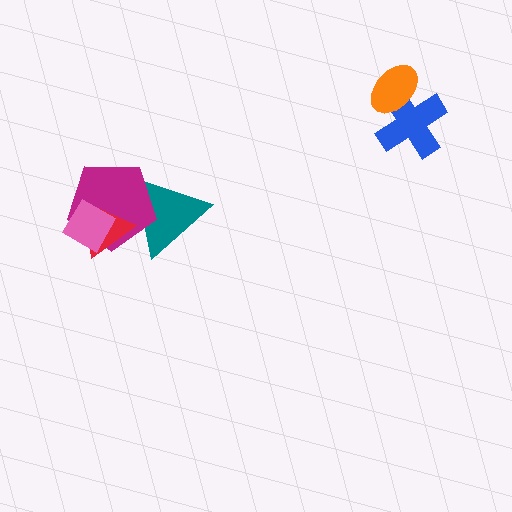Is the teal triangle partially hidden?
Yes, it is partially covered by another shape.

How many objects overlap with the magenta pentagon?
3 objects overlap with the magenta pentagon.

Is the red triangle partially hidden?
Yes, it is partially covered by another shape.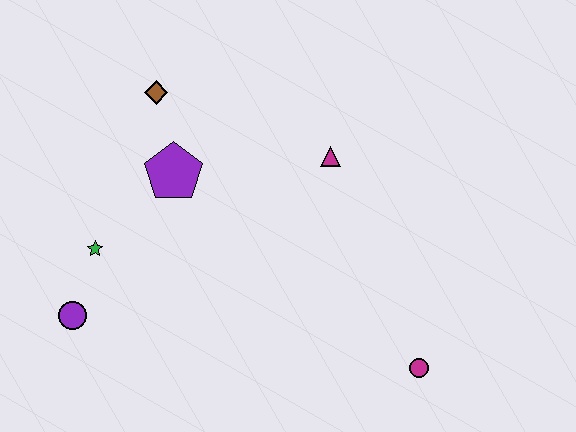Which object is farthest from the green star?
The magenta circle is farthest from the green star.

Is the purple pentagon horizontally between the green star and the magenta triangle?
Yes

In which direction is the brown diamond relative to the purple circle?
The brown diamond is above the purple circle.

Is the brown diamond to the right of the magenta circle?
No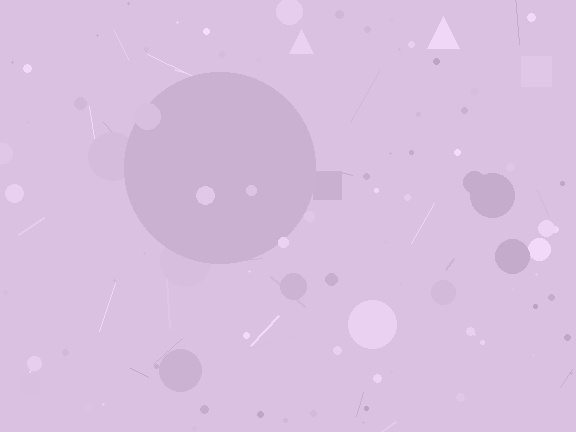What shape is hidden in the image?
A circle is hidden in the image.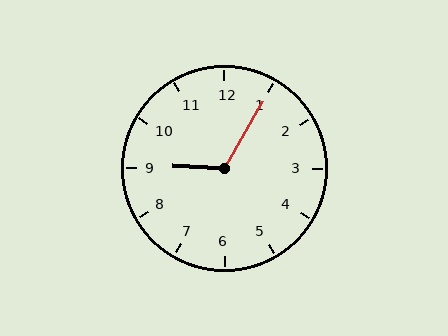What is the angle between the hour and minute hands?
Approximately 118 degrees.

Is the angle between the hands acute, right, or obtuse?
It is obtuse.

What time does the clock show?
9:05.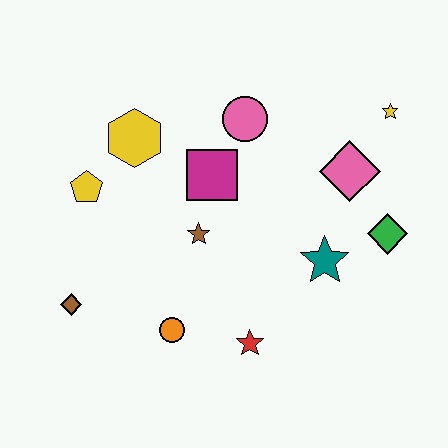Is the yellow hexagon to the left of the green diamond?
Yes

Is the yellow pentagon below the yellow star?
Yes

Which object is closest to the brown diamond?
The orange circle is closest to the brown diamond.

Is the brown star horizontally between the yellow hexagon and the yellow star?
Yes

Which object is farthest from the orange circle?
The yellow star is farthest from the orange circle.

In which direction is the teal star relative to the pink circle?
The teal star is below the pink circle.